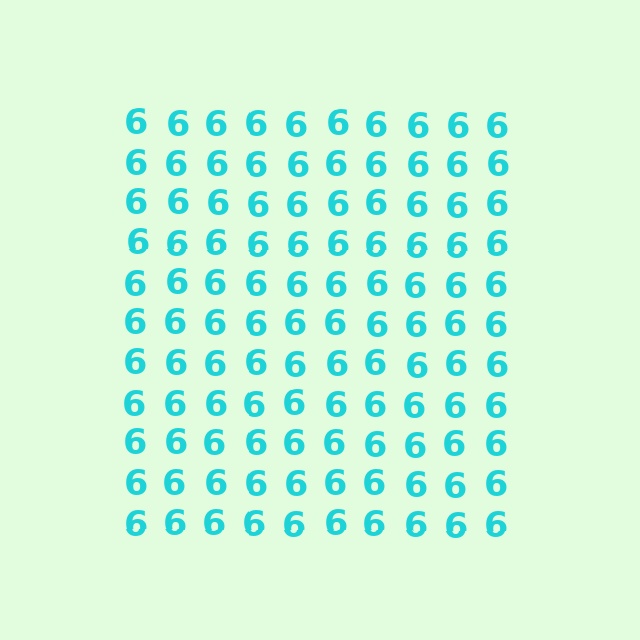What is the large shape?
The large shape is a square.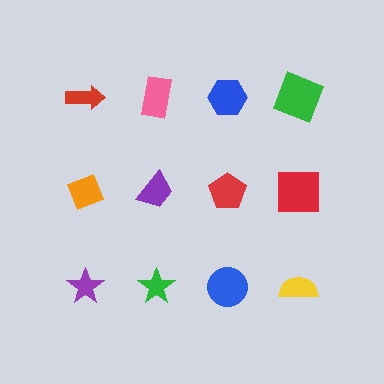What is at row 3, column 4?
A yellow semicircle.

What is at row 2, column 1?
An orange diamond.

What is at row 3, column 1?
A purple star.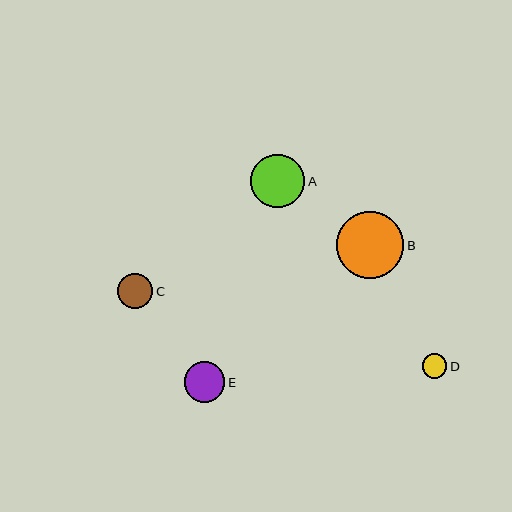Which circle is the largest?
Circle B is the largest with a size of approximately 68 pixels.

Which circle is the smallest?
Circle D is the smallest with a size of approximately 25 pixels.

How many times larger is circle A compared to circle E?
Circle A is approximately 1.3 times the size of circle E.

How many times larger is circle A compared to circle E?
Circle A is approximately 1.3 times the size of circle E.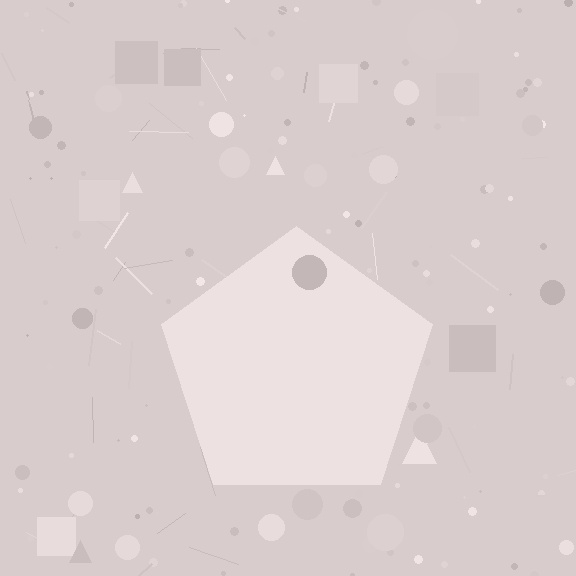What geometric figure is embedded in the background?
A pentagon is embedded in the background.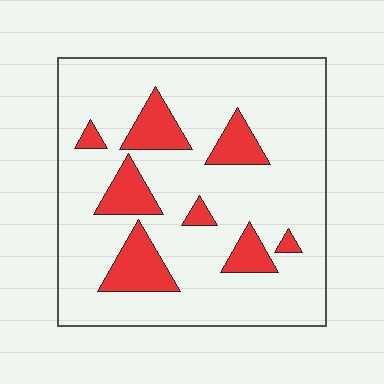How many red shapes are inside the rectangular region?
8.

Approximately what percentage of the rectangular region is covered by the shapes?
Approximately 15%.